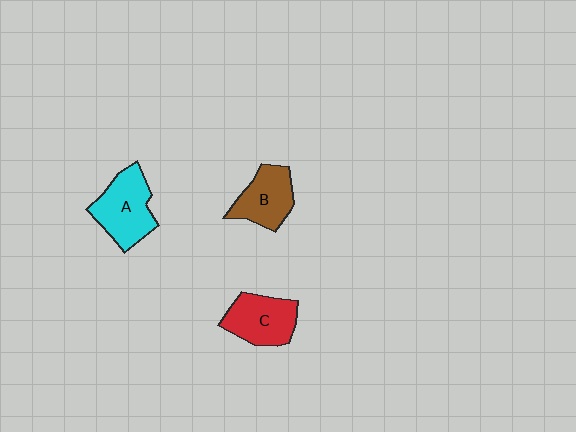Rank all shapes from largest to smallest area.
From largest to smallest: A (cyan), C (red), B (brown).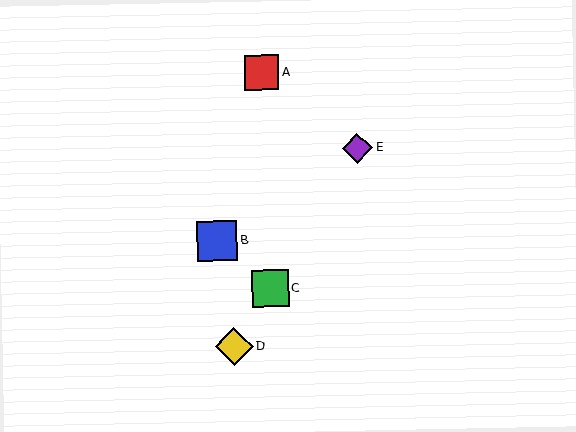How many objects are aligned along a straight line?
3 objects (C, D, E) are aligned along a straight line.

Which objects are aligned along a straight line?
Objects C, D, E are aligned along a straight line.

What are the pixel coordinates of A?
Object A is at (262, 73).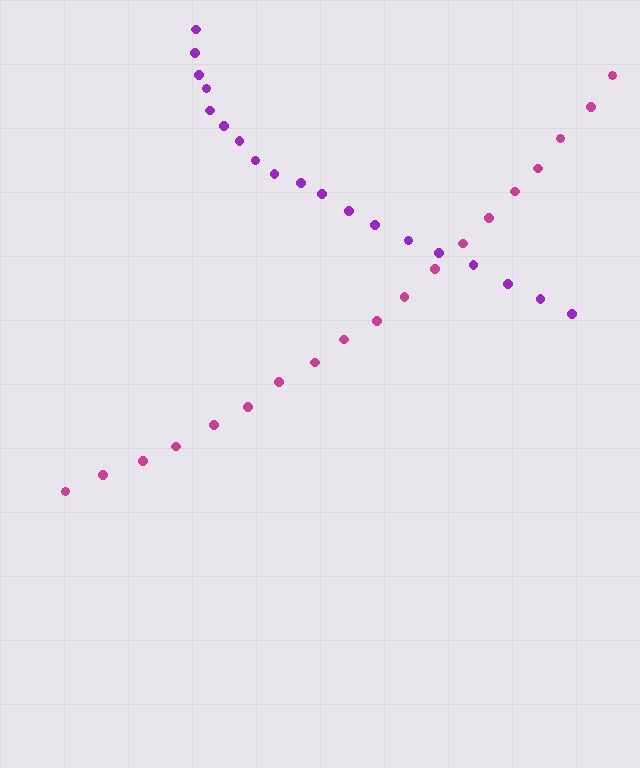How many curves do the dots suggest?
There are 2 distinct paths.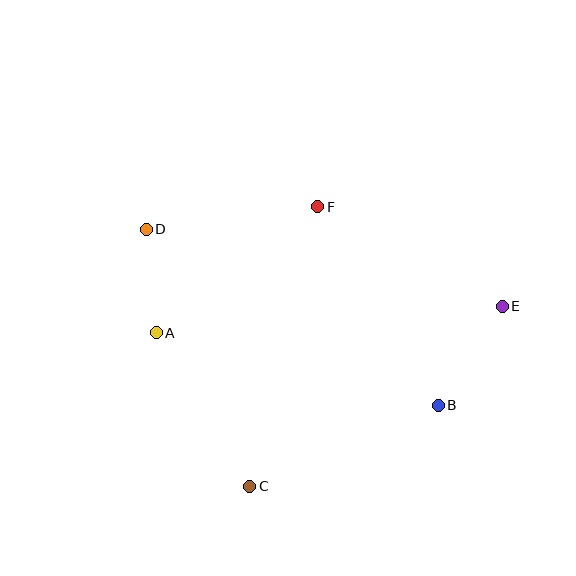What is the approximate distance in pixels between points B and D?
The distance between B and D is approximately 341 pixels.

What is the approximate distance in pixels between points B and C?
The distance between B and C is approximately 205 pixels.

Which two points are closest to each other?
Points A and D are closest to each other.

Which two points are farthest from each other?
Points D and E are farthest from each other.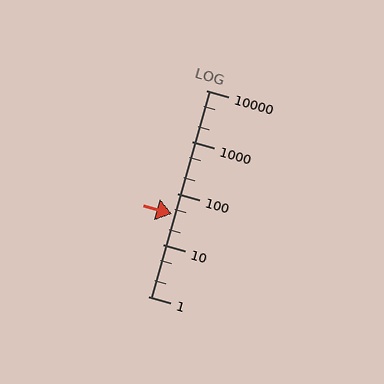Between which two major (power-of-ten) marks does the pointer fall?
The pointer is between 10 and 100.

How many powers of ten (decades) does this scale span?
The scale spans 4 decades, from 1 to 10000.